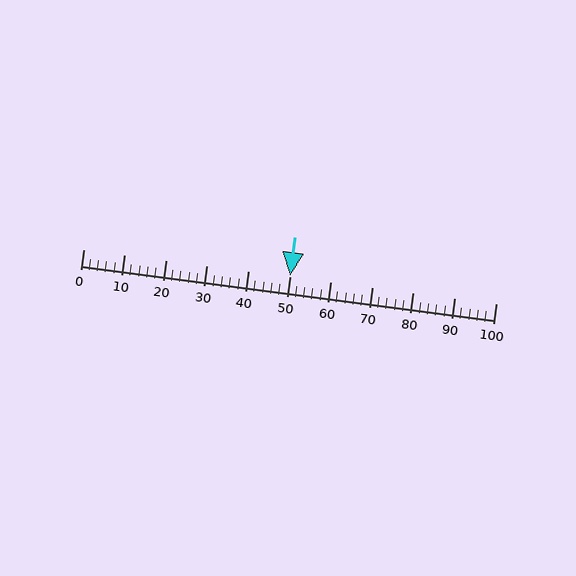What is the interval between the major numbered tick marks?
The major tick marks are spaced 10 units apart.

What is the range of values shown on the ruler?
The ruler shows values from 0 to 100.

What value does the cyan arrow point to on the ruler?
The cyan arrow points to approximately 50.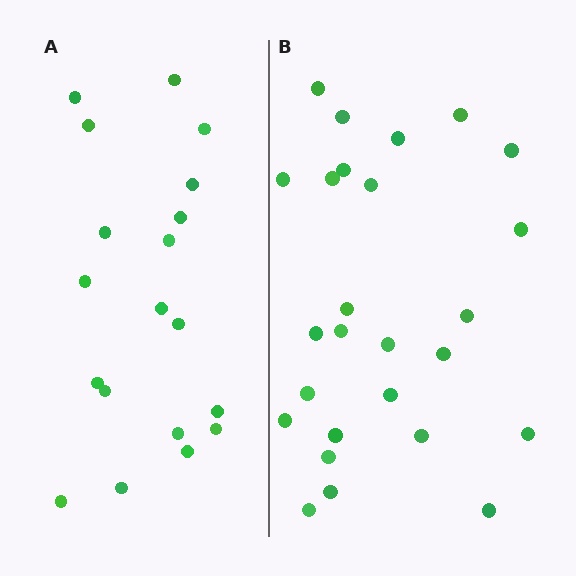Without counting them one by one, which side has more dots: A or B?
Region B (the right region) has more dots.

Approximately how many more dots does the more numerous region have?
Region B has roughly 8 or so more dots than region A.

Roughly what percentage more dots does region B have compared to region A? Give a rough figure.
About 35% more.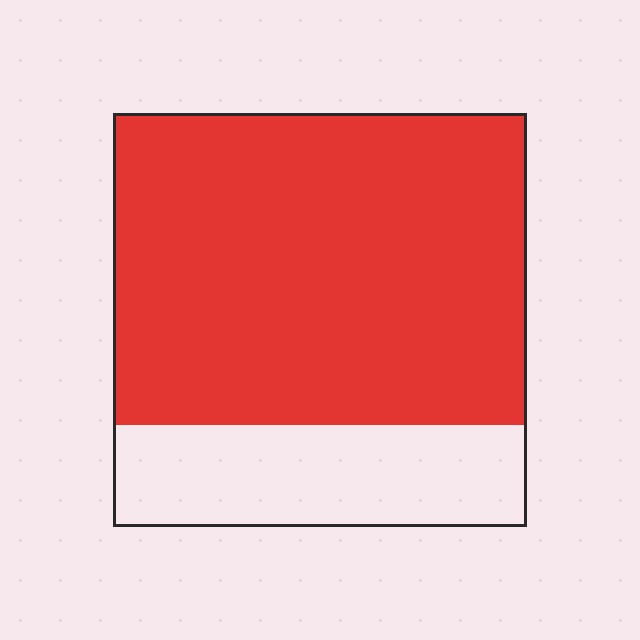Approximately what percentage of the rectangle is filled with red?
Approximately 75%.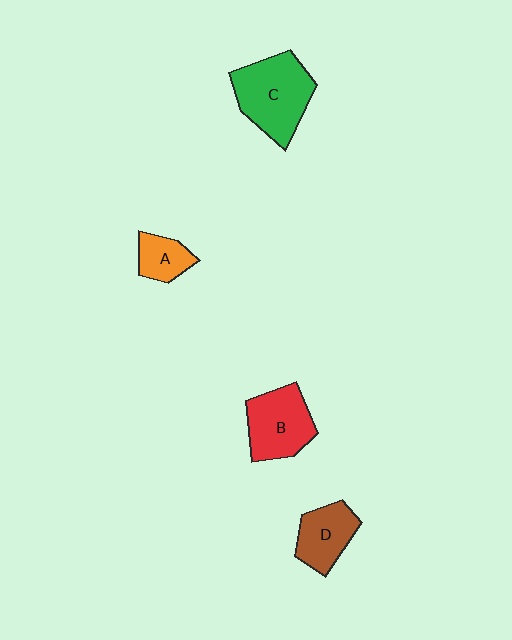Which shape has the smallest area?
Shape A (orange).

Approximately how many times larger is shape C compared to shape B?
Approximately 1.3 times.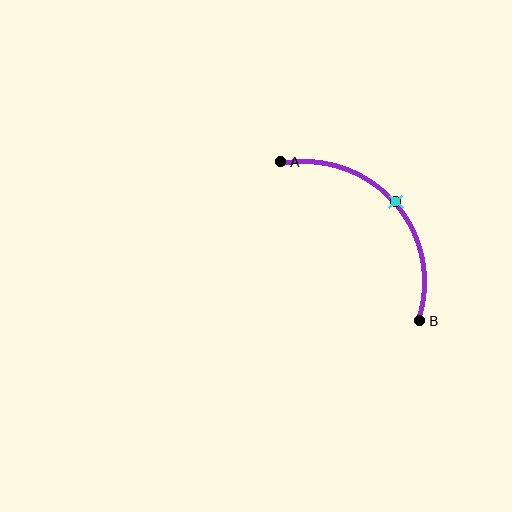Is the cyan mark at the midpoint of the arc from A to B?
Yes. The cyan mark lies on the arc at equal arc-length from both A and B — it is the arc midpoint.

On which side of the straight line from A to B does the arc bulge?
The arc bulges above and to the right of the straight line connecting A and B.